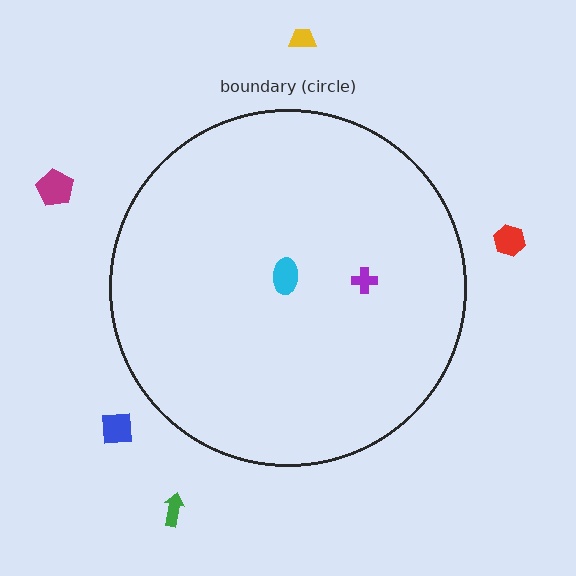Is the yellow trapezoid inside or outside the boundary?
Outside.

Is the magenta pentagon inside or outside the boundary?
Outside.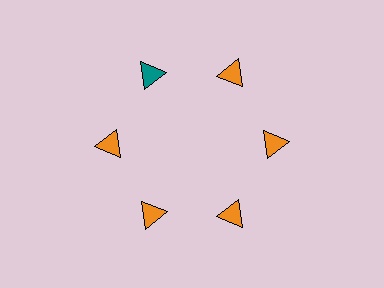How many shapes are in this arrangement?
There are 6 shapes arranged in a ring pattern.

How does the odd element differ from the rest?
It has a different color: teal instead of orange.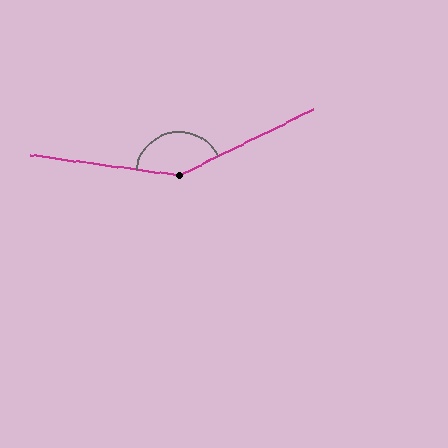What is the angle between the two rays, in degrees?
Approximately 146 degrees.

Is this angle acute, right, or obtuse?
It is obtuse.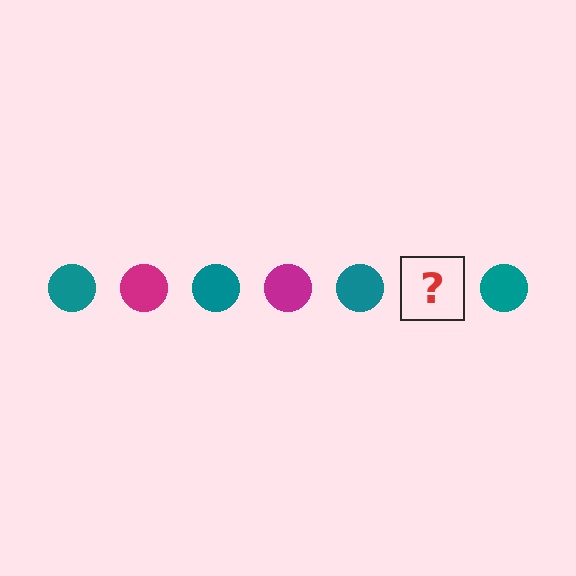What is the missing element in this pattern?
The missing element is a magenta circle.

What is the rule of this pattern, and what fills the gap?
The rule is that the pattern cycles through teal, magenta circles. The gap should be filled with a magenta circle.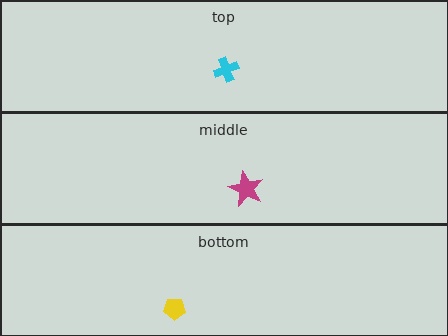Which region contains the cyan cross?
The top region.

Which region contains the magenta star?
The middle region.